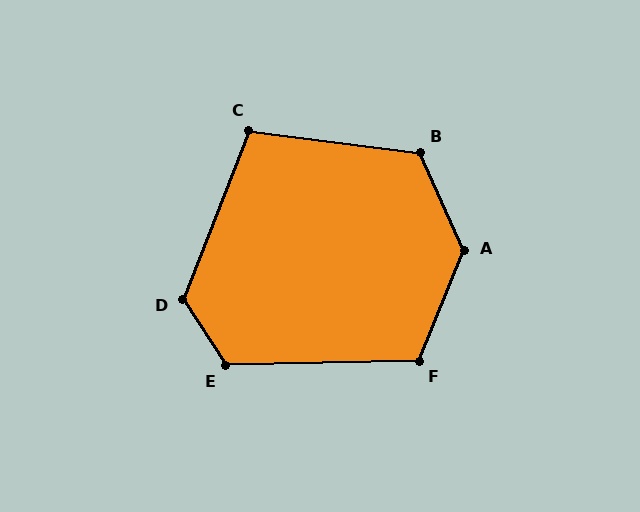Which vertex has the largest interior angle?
A, at approximately 134 degrees.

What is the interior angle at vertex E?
Approximately 122 degrees (obtuse).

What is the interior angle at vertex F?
Approximately 113 degrees (obtuse).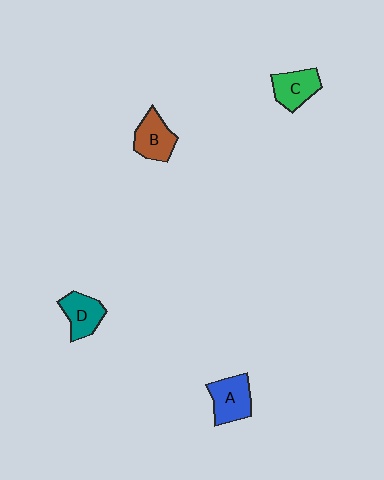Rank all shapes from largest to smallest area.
From largest to smallest: A (blue), B (brown), C (green), D (teal).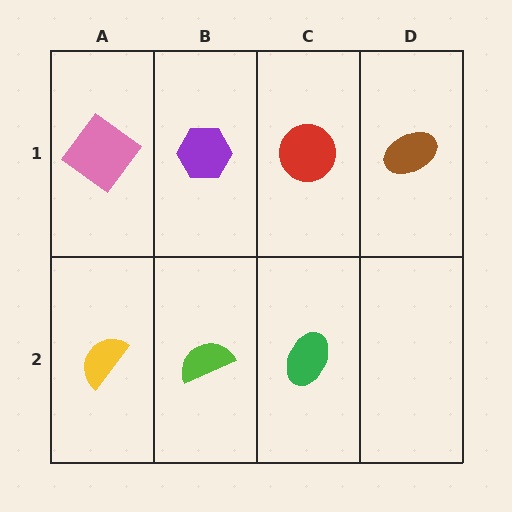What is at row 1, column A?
A pink diamond.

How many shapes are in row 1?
4 shapes.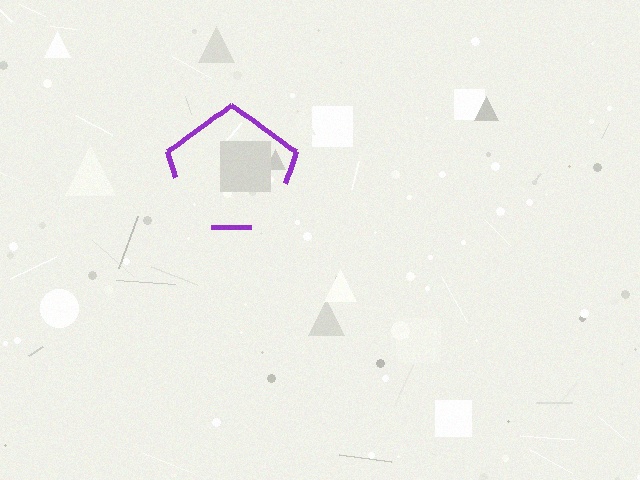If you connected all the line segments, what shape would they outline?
They would outline a pentagon.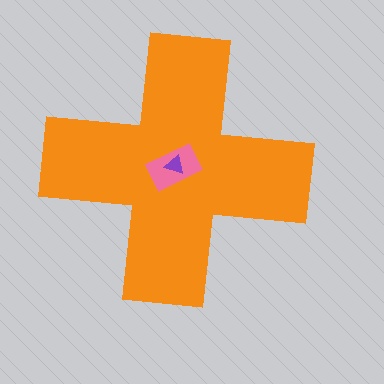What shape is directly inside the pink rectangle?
The purple triangle.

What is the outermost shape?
The orange cross.